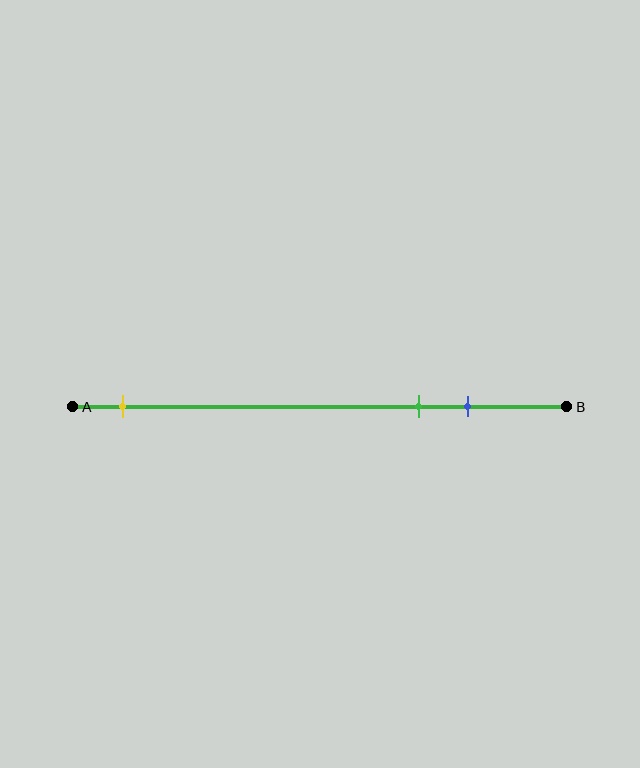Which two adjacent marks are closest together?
The green and blue marks are the closest adjacent pair.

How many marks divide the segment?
There are 3 marks dividing the segment.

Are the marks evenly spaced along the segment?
No, the marks are not evenly spaced.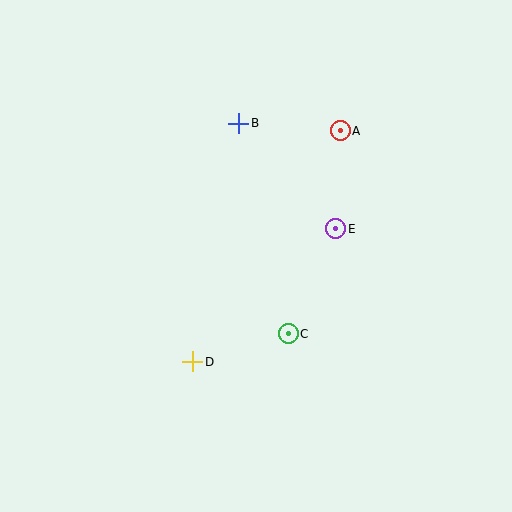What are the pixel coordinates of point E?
Point E is at (336, 229).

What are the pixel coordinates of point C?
Point C is at (288, 334).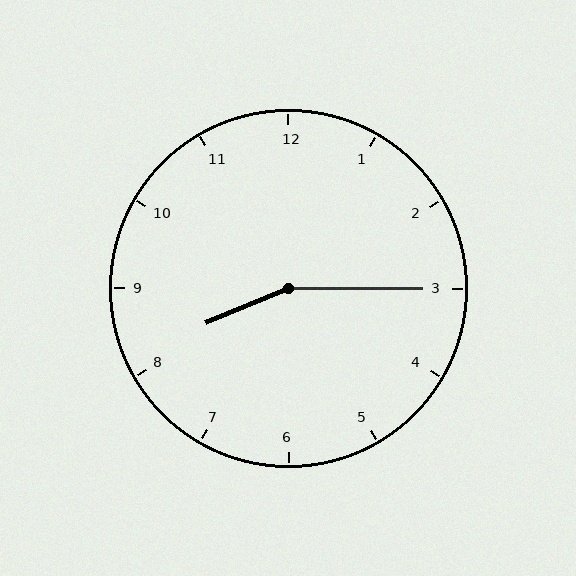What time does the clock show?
8:15.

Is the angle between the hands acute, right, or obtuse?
It is obtuse.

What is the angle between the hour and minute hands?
Approximately 158 degrees.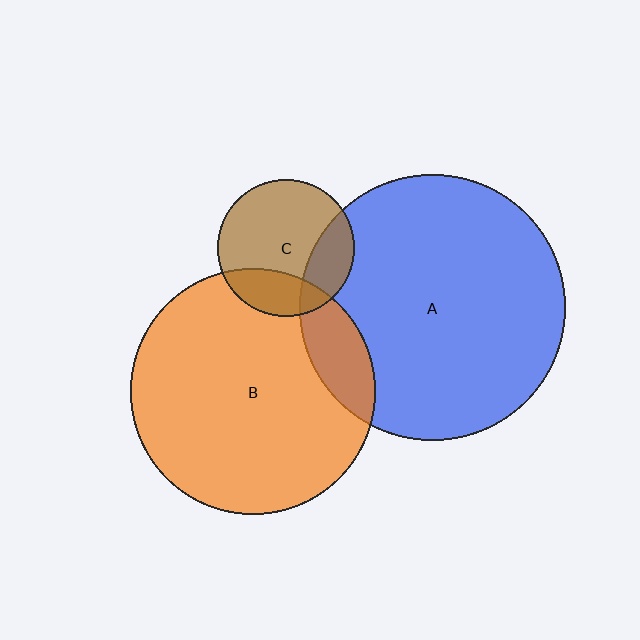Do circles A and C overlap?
Yes.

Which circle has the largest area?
Circle A (blue).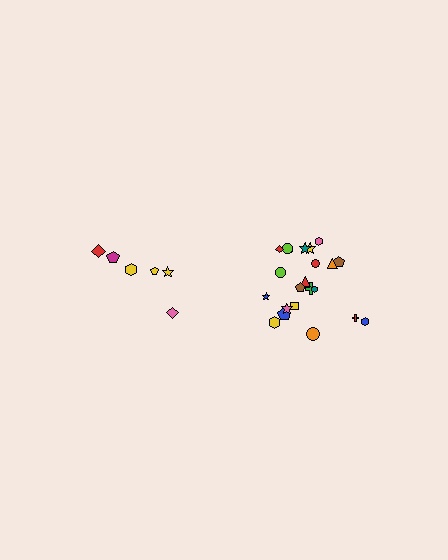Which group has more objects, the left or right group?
The right group.